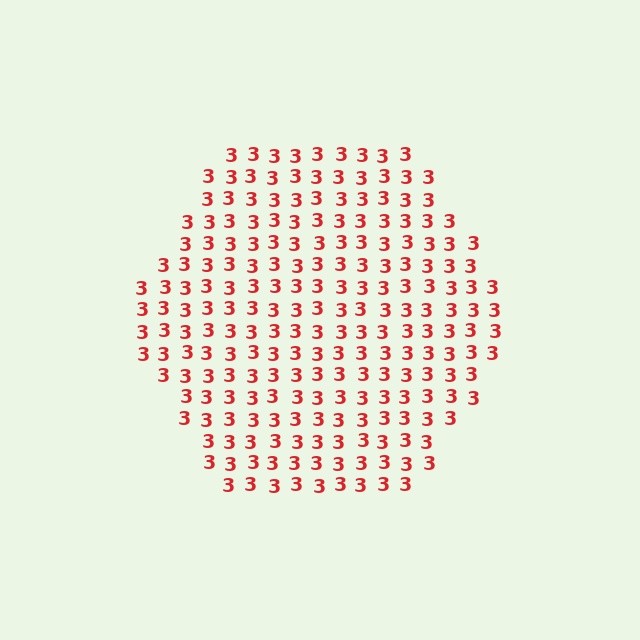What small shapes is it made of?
It is made of small digit 3's.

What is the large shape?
The large shape is a hexagon.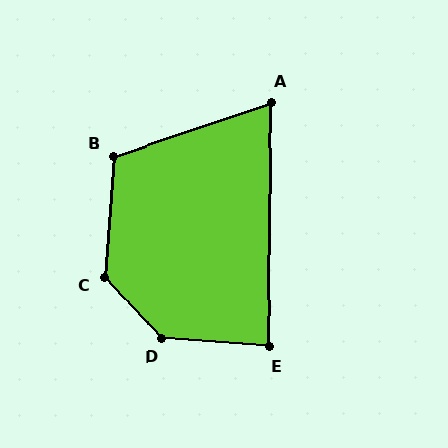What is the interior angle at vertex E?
Approximately 86 degrees (approximately right).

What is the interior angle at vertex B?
Approximately 112 degrees (obtuse).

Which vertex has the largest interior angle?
D, at approximately 137 degrees.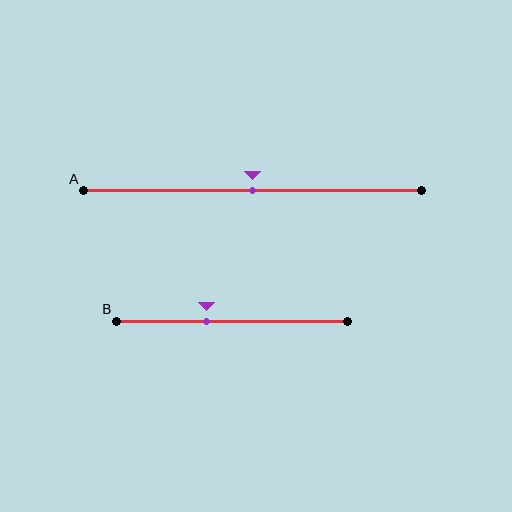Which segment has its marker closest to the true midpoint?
Segment A has its marker closest to the true midpoint.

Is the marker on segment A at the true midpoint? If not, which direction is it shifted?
Yes, the marker on segment A is at the true midpoint.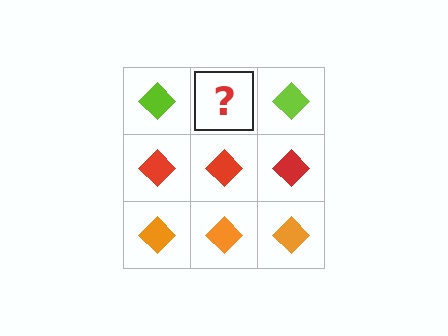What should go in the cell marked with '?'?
The missing cell should contain a lime diamond.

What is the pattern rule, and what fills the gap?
The rule is that each row has a consistent color. The gap should be filled with a lime diamond.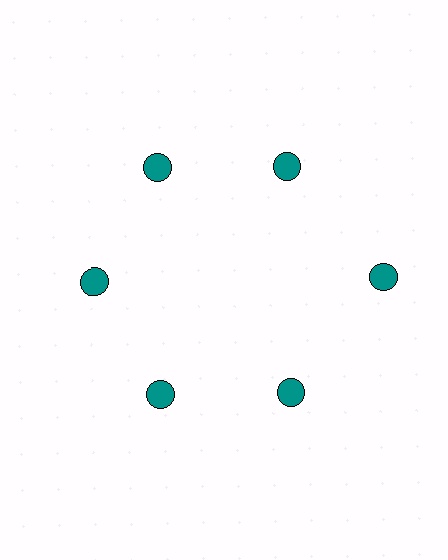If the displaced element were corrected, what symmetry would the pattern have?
It would have 6-fold rotational symmetry — the pattern would map onto itself every 60 degrees.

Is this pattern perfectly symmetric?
No. The 6 teal circles are arranged in a ring, but one element near the 3 o'clock position is pushed outward from the center, breaking the 6-fold rotational symmetry.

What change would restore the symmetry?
The symmetry would be restored by moving it inward, back onto the ring so that all 6 circles sit at equal angles and equal distance from the center.